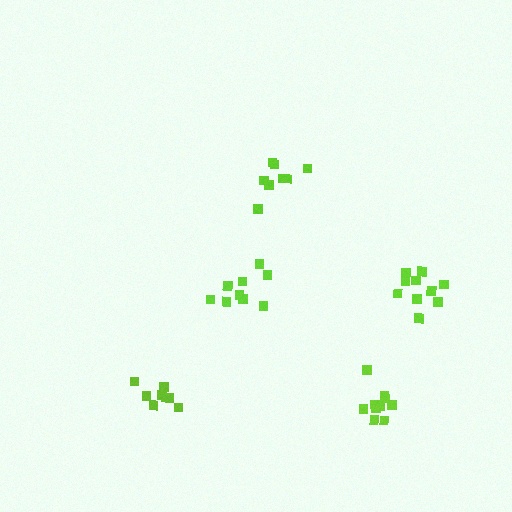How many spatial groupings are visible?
There are 5 spatial groupings.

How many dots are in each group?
Group 1: 9 dots, Group 2: 8 dots, Group 3: 8 dots, Group 4: 10 dots, Group 5: 10 dots (45 total).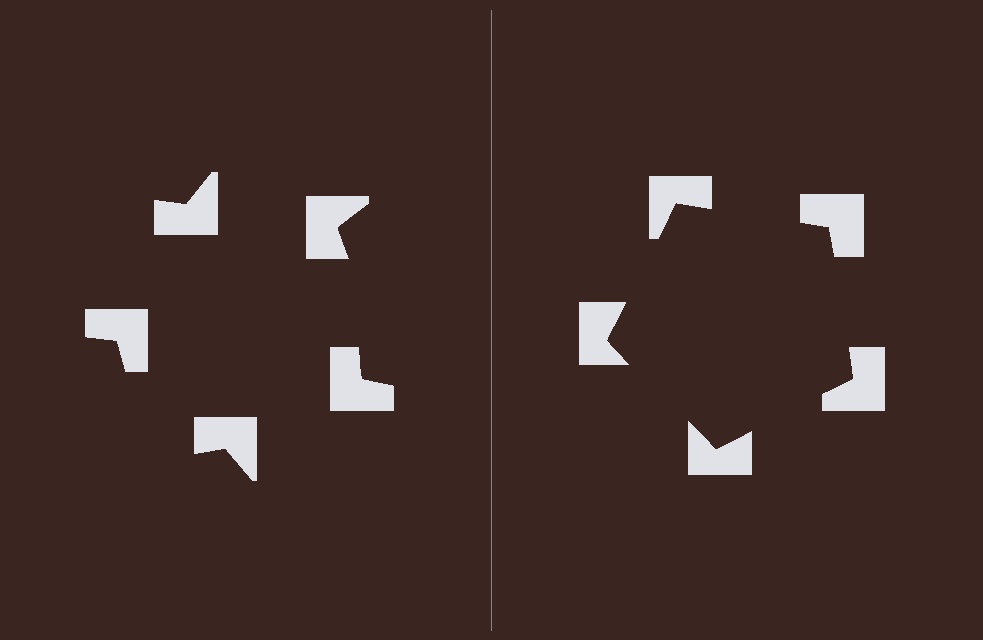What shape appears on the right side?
An illusory pentagon.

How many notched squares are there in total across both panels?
10 — 5 on each side.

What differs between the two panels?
The notched squares are positioned identically on both sides; only the wedge orientations differ. On the right they align to a pentagon; on the left they are misaligned.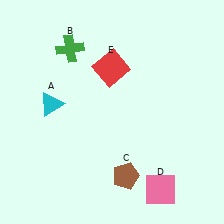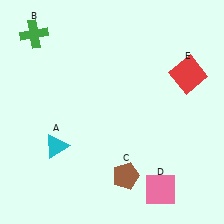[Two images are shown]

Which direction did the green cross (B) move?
The green cross (B) moved left.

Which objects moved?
The objects that moved are: the cyan triangle (A), the green cross (B), the red square (E).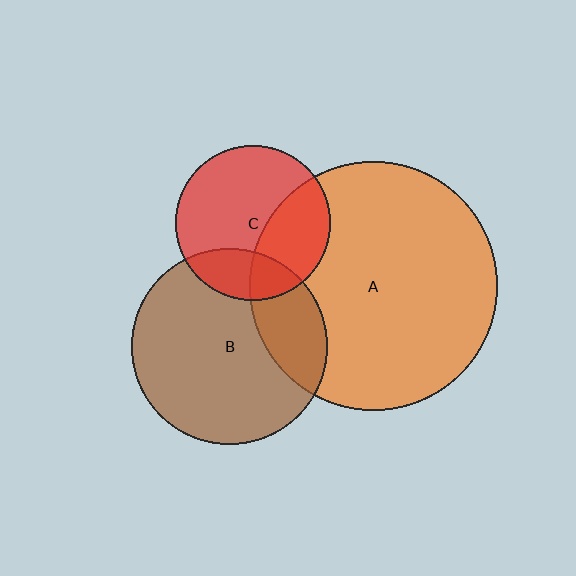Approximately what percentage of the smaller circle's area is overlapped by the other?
Approximately 35%.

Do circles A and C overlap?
Yes.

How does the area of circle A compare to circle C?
Approximately 2.6 times.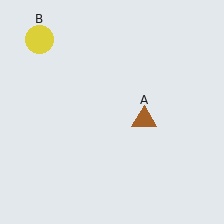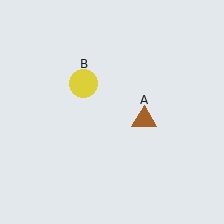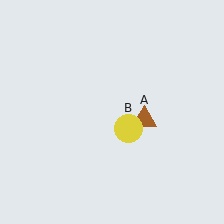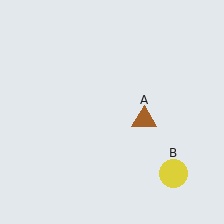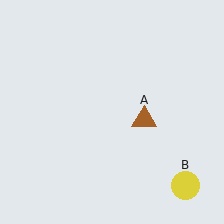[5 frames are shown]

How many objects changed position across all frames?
1 object changed position: yellow circle (object B).